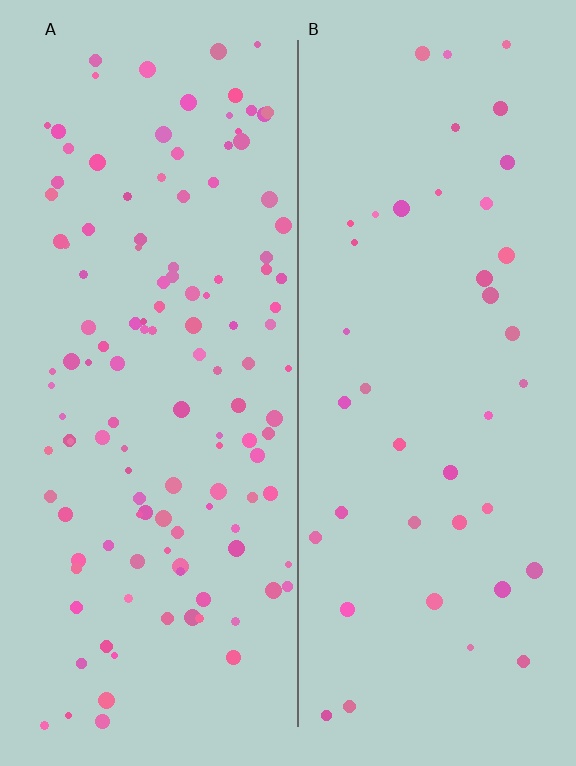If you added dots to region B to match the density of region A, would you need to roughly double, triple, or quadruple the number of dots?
Approximately triple.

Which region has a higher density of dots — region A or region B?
A (the left).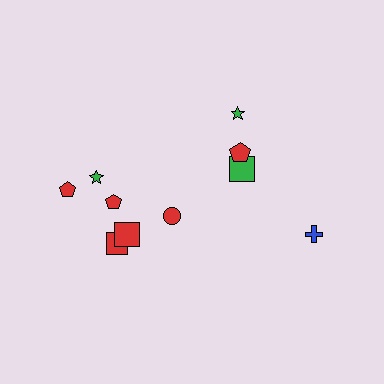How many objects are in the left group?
There are 6 objects.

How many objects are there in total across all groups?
There are 10 objects.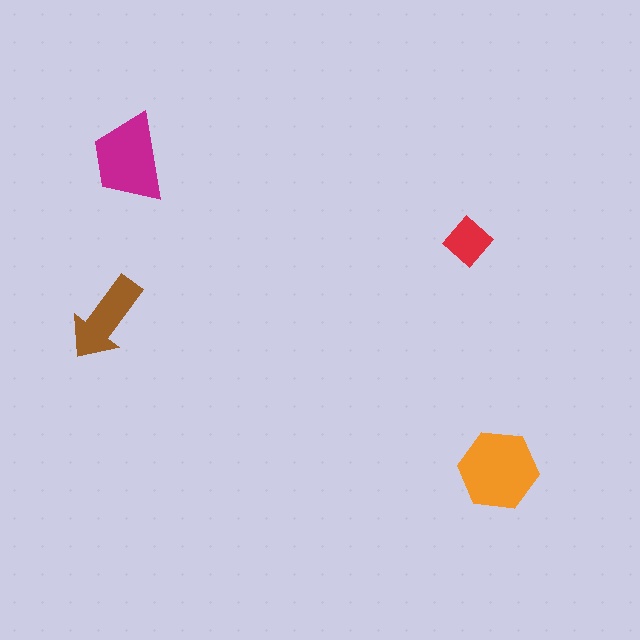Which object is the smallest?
The red diamond.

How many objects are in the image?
There are 4 objects in the image.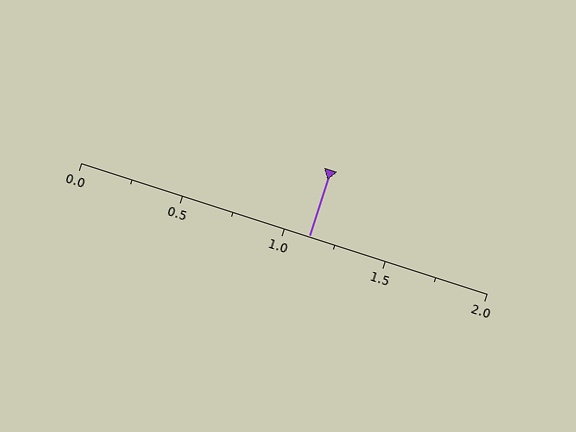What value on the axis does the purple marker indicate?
The marker indicates approximately 1.12.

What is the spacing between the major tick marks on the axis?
The major ticks are spaced 0.5 apart.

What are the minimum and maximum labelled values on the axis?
The axis runs from 0.0 to 2.0.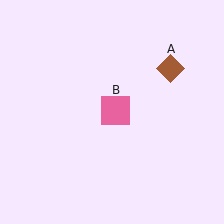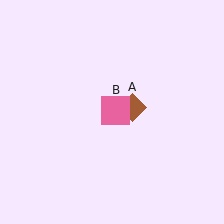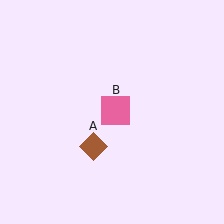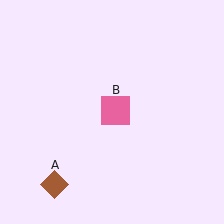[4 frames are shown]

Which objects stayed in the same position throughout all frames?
Pink square (object B) remained stationary.